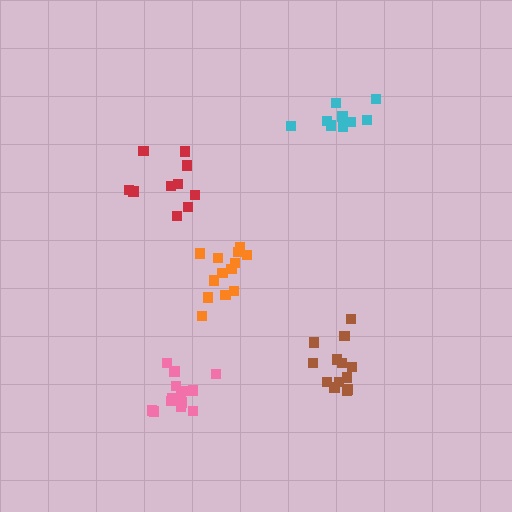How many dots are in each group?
Group 1: 13 dots, Group 2: 14 dots, Group 3: 10 dots, Group 4: 9 dots, Group 5: 13 dots (59 total).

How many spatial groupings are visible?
There are 5 spatial groupings.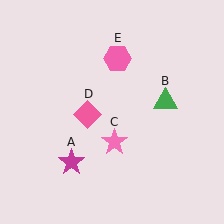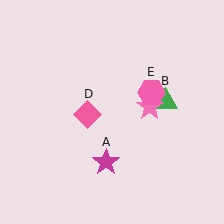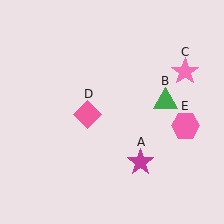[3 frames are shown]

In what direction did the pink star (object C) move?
The pink star (object C) moved up and to the right.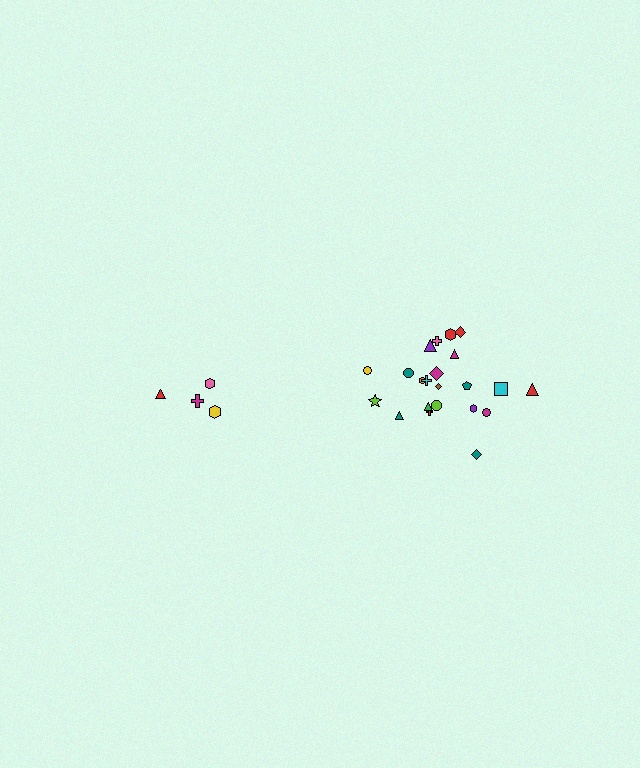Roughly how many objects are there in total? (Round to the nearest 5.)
Roughly 25 objects in total.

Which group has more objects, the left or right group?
The right group.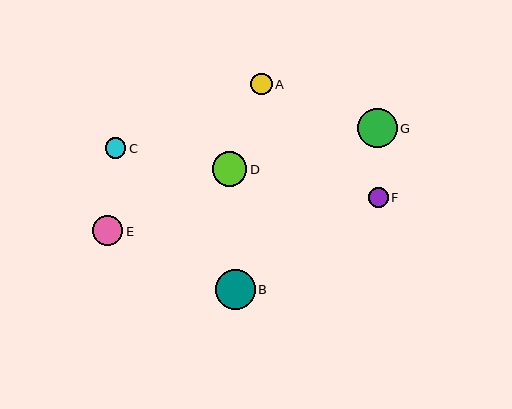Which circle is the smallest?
Circle F is the smallest with a size of approximately 20 pixels.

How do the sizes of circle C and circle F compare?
Circle C and circle F are approximately the same size.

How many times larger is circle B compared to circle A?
Circle B is approximately 1.9 times the size of circle A.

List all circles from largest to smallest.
From largest to smallest: B, G, D, E, A, C, F.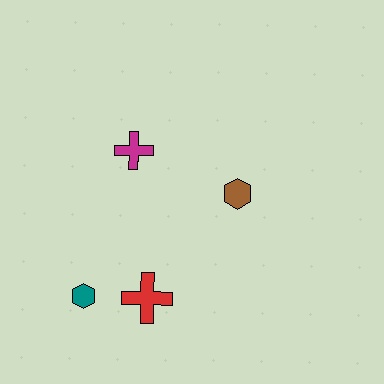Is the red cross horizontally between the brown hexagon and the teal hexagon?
Yes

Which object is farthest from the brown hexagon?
The teal hexagon is farthest from the brown hexagon.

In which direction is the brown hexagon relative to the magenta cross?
The brown hexagon is to the right of the magenta cross.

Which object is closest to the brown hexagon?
The magenta cross is closest to the brown hexagon.